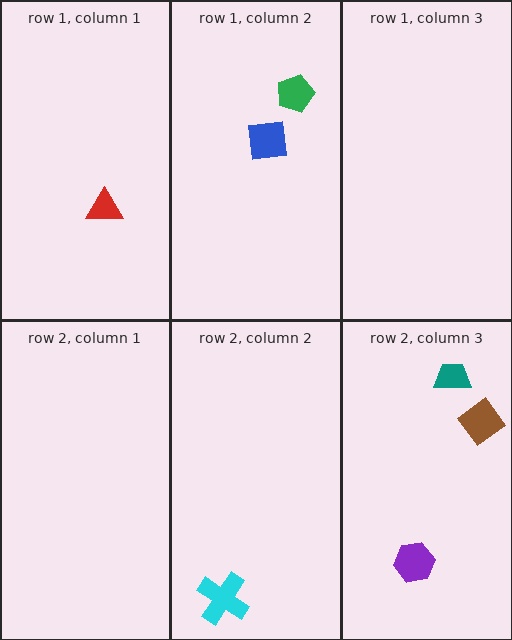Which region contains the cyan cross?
The row 2, column 2 region.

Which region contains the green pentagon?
The row 1, column 2 region.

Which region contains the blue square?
The row 1, column 2 region.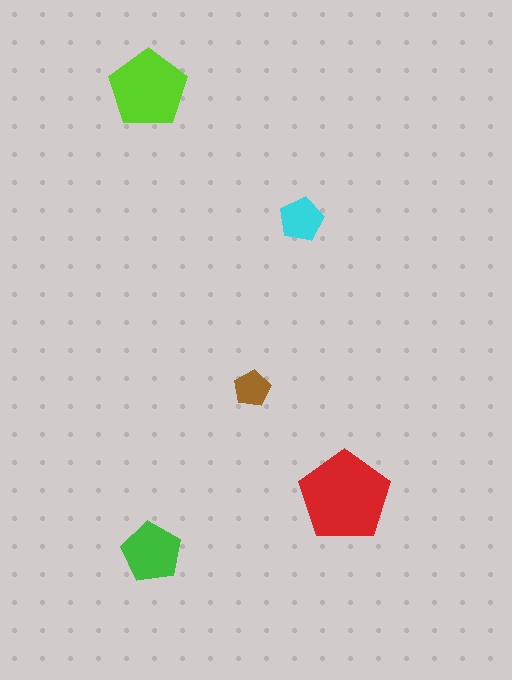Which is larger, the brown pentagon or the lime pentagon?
The lime one.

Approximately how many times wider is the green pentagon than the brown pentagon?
About 1.5 times wider.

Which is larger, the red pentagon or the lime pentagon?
The red one.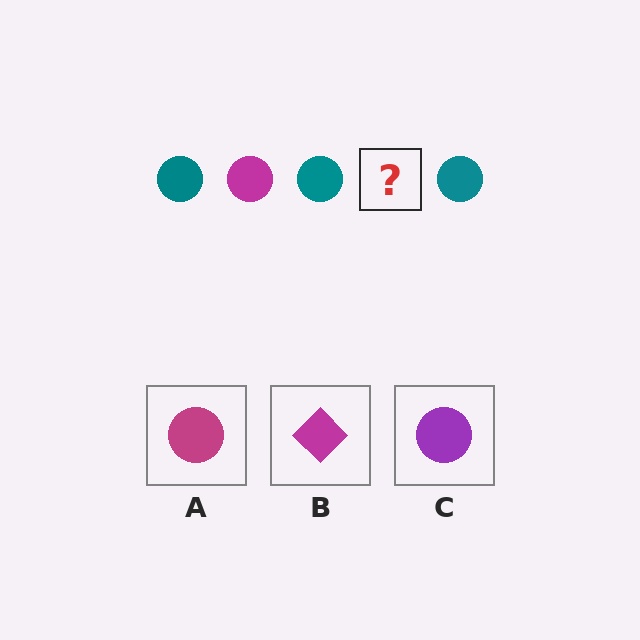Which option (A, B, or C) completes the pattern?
A.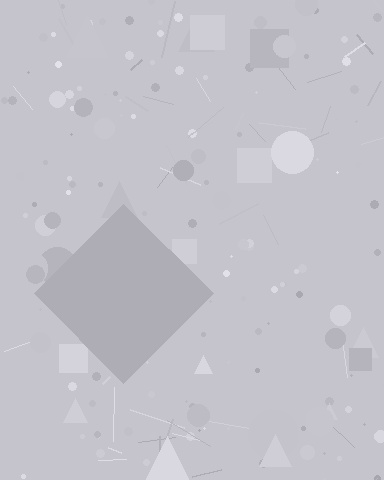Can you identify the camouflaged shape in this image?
The camouflaged shape is a diamond.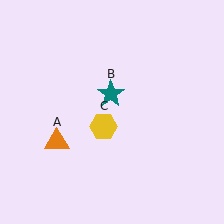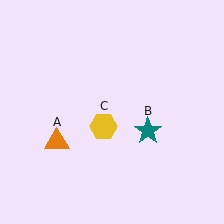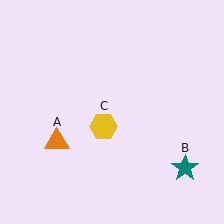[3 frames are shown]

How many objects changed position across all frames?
1 object changed position: teal star (object B).